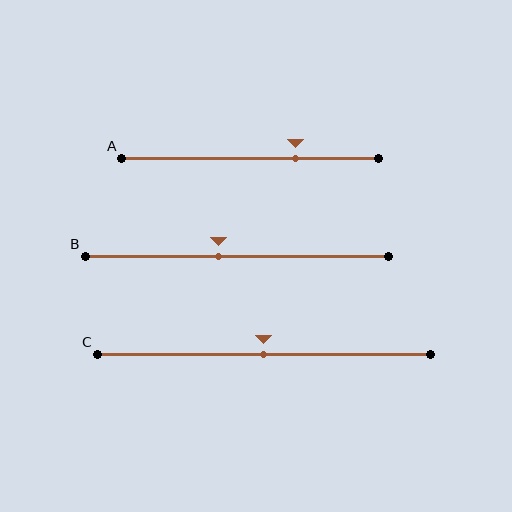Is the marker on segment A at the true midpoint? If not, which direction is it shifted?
No, the marker on segment A is shifted to the right by about 18% of the segment length.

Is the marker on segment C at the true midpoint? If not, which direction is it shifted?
Yes, the marker on segment C is at the true midpoint.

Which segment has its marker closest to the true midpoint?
Segment C has its marker closest to the true midpoint.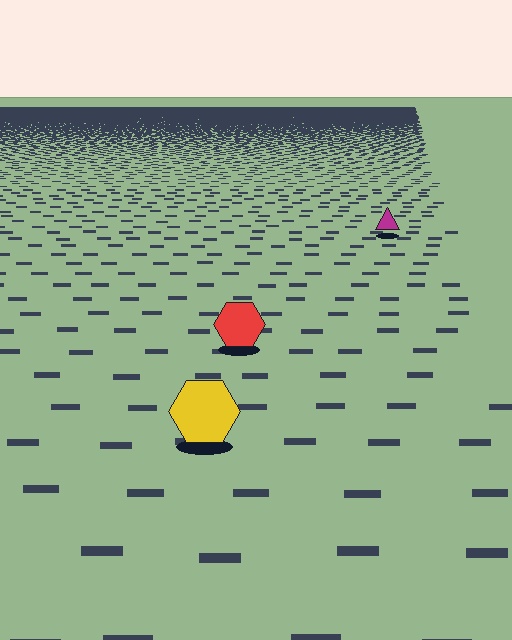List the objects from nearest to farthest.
From nearest to farthest: the yellow hexagon, the red hexagon, the magenta triangle.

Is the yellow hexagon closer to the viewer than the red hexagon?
Yes. The yellow hexagon is closer — you can tell from the texture gradient: the ground texture is coarser near it.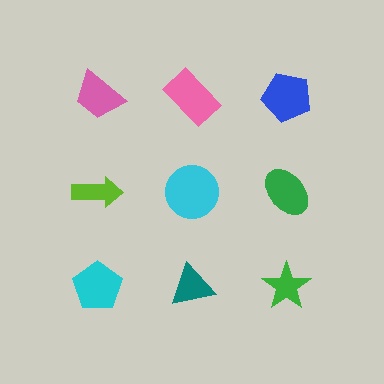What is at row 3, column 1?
A cyan pentagon.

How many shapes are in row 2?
3 shapes.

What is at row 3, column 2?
A teal triangle.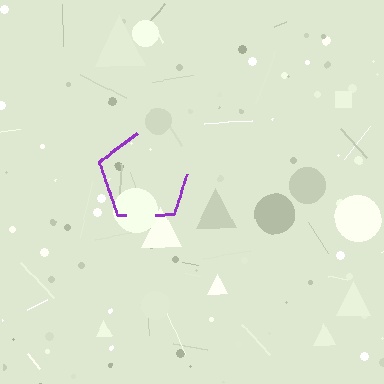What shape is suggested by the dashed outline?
The dashed outline suggests a pentagon.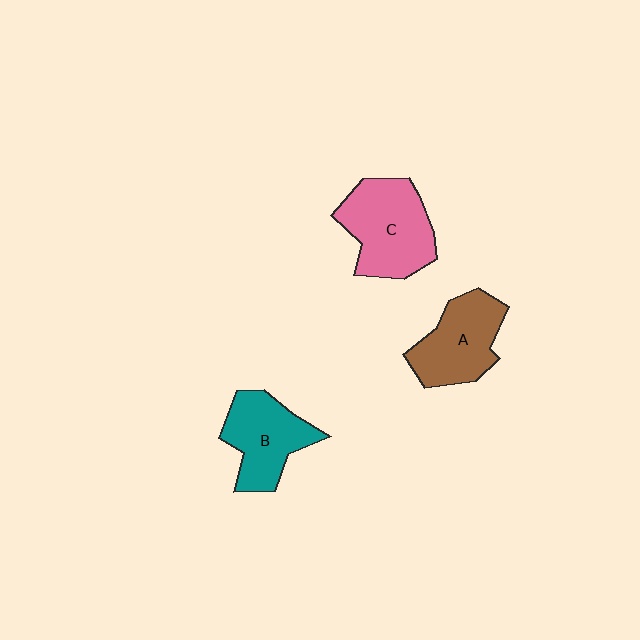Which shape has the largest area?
Shape C (pink).